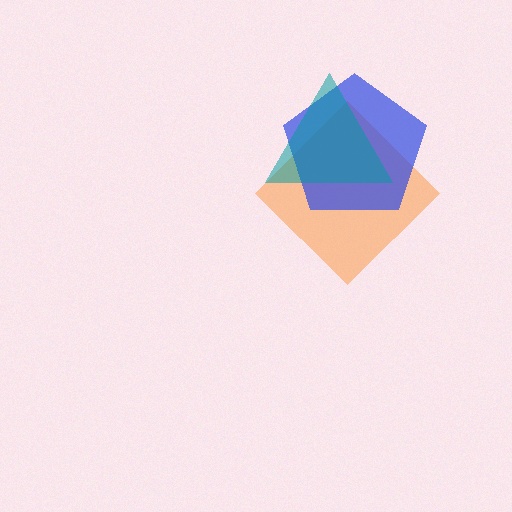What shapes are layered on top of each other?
The layered shapes are: an orange diamond, a blue pentagon, a teal triangle.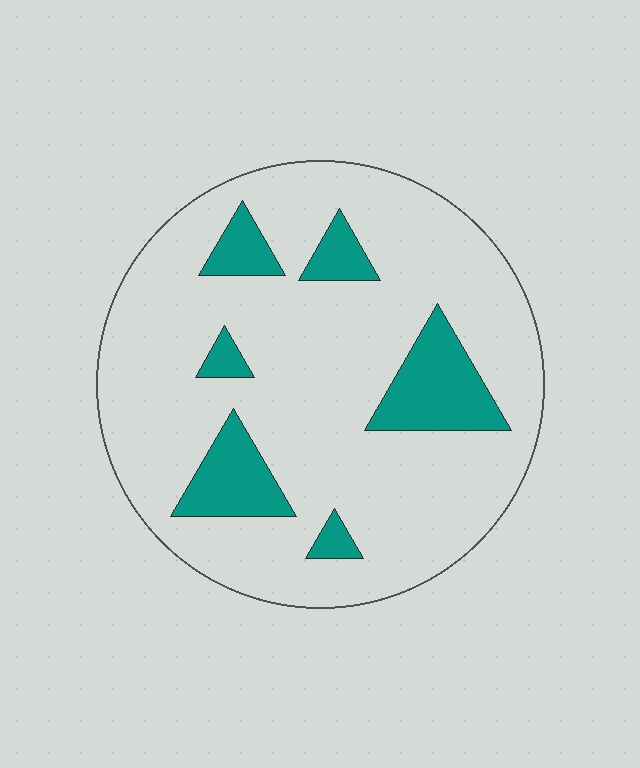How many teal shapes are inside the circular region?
6.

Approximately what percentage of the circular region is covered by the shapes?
Approximately 15%.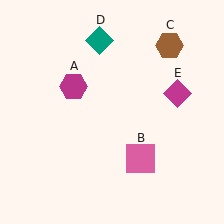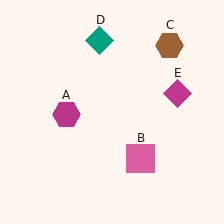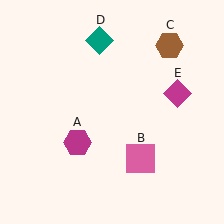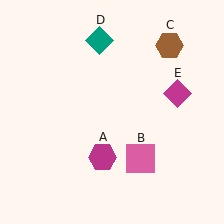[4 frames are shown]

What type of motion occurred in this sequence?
The magenta hexagon (object A) rotated counterclockwise around the center of the scene.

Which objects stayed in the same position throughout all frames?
Pink square (object B) and brown hexagon (object C) and teal diamond (object D) and magenta diamond (object E) remained stationary.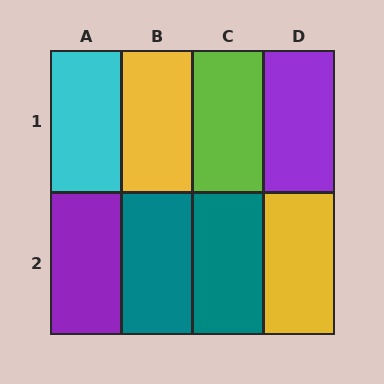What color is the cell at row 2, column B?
Teal.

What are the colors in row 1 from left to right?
Cyan, yellow, lime, purple.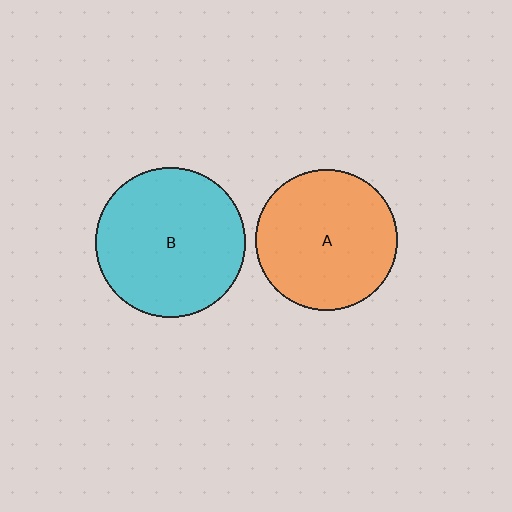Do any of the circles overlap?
No, none of the circles overlap.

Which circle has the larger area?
Circle B (cyan).